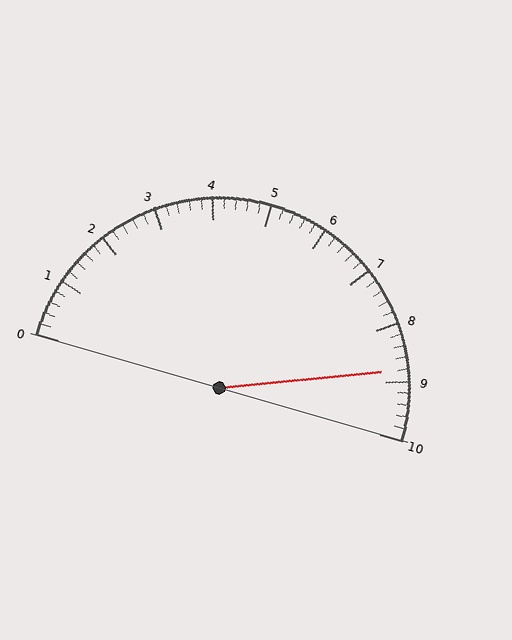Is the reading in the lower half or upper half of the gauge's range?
The reading is in the upper half of the range (0 to 10).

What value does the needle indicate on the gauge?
The needle indicates approximately 8.8.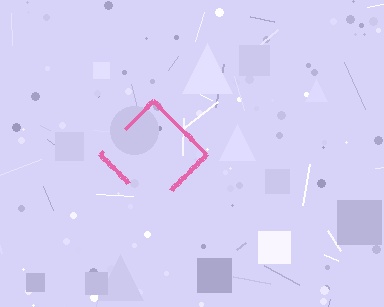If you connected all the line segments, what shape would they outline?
They would outline a diamond.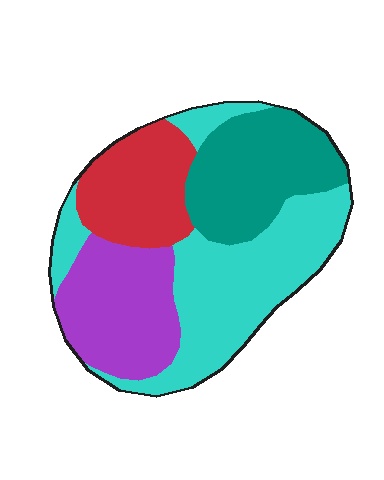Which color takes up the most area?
Cyan, at roughly 35%.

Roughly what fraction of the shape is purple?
Purple takes up about one fifth (1/5) of the shape.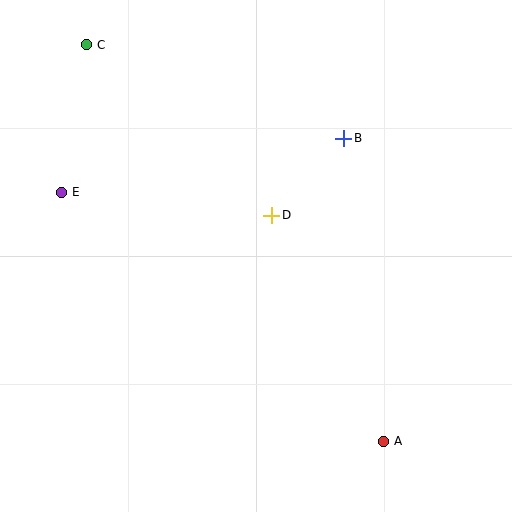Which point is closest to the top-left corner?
Point C is closest to the top-left corner.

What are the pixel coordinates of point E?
Point E is at (62, 192).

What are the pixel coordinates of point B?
Point B is at (344, 138).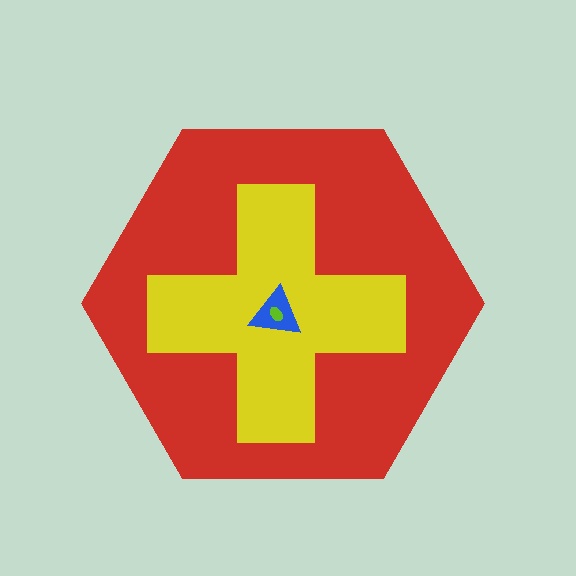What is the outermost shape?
The red hexagon.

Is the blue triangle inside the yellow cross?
Yes.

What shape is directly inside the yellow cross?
The blue triangle.